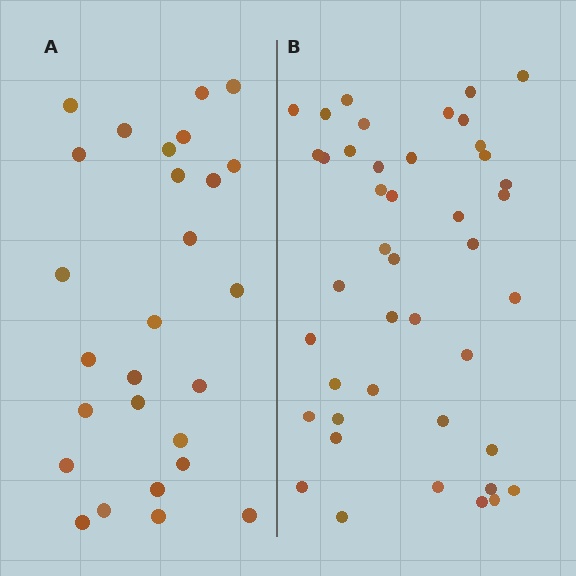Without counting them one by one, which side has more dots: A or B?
Region B (the right region) has more dots.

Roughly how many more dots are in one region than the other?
Region B has approximately 15 more dots than region A.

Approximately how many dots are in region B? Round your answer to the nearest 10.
About 40 dots. (The exact count is 43, which rounds to 40.)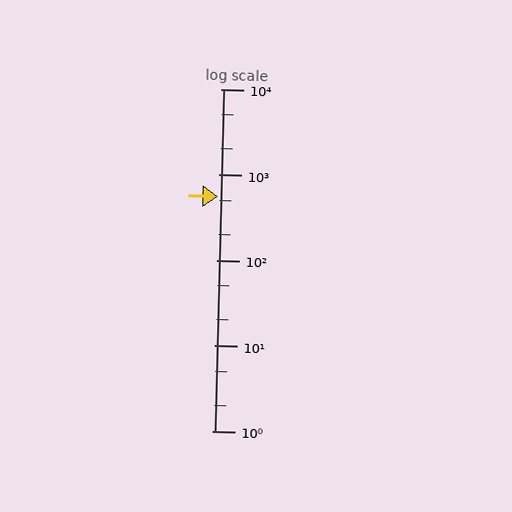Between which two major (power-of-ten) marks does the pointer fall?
The pointer is between 100 and 1000.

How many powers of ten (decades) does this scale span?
The scale spans 4 decades, from 1 to 10000.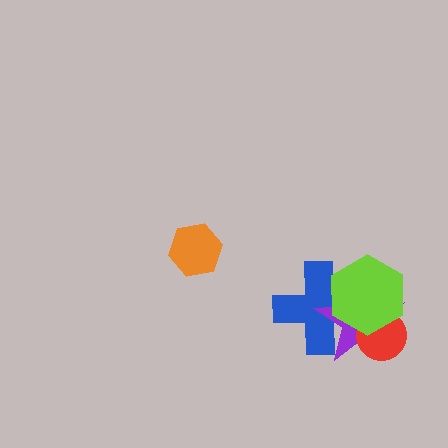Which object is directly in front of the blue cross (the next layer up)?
The purple star is directly in front of the blue cross.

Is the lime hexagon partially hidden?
No, no other shape covers it.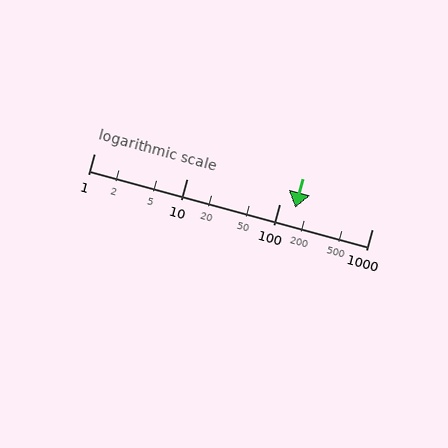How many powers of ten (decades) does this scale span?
The scale spans 3 decades, from 1 to 1000.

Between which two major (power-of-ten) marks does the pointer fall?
The pointer is between 100 and 1000.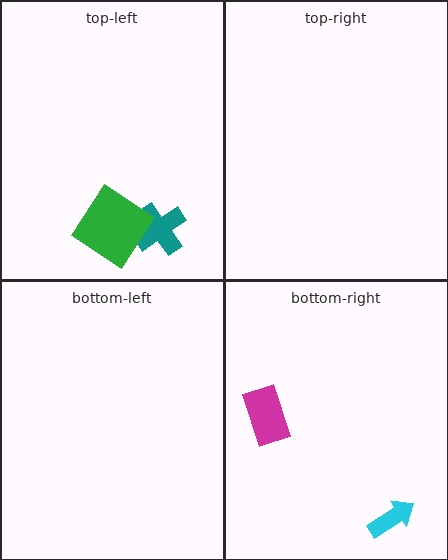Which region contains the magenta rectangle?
The bottom-right region.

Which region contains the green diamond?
The top-left region.